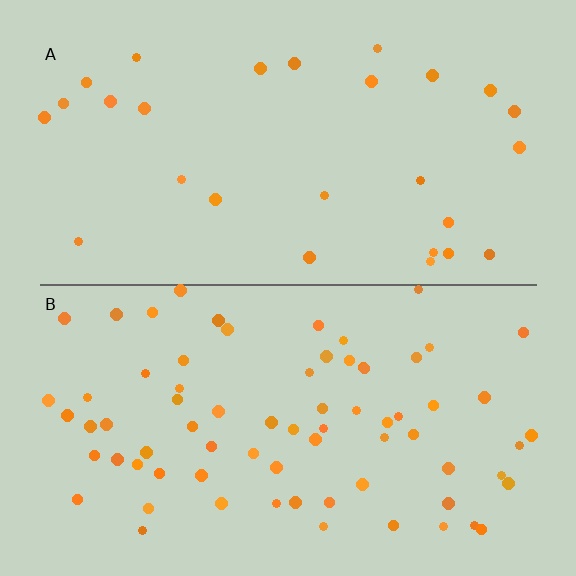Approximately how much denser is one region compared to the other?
Approximately 2.6× — region B over region A.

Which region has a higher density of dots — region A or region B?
B (the bottom).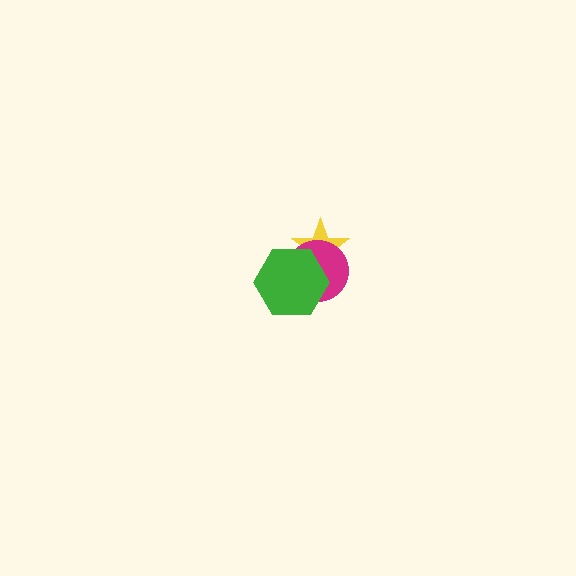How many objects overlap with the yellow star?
2 objects overlap with the yellow star.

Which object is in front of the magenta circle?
The green hexagon is in front of the magenta circle.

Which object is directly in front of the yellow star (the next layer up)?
The magenta circle is directly in front of the yellow star.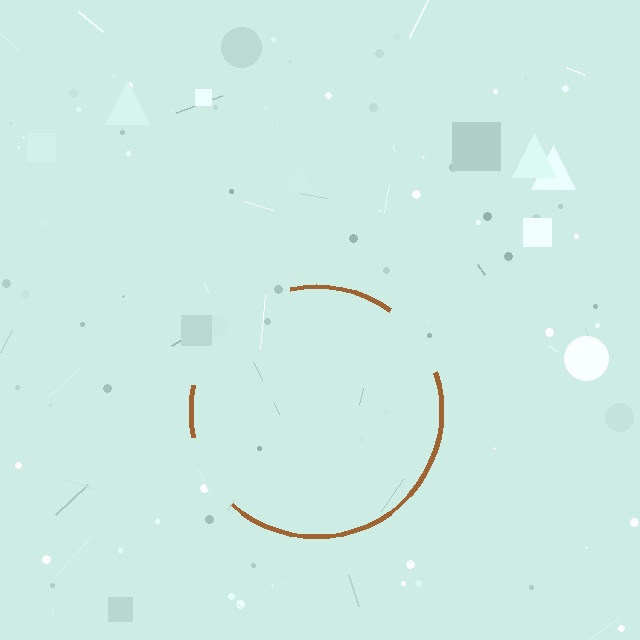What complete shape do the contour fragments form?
The contour fragments form a circle.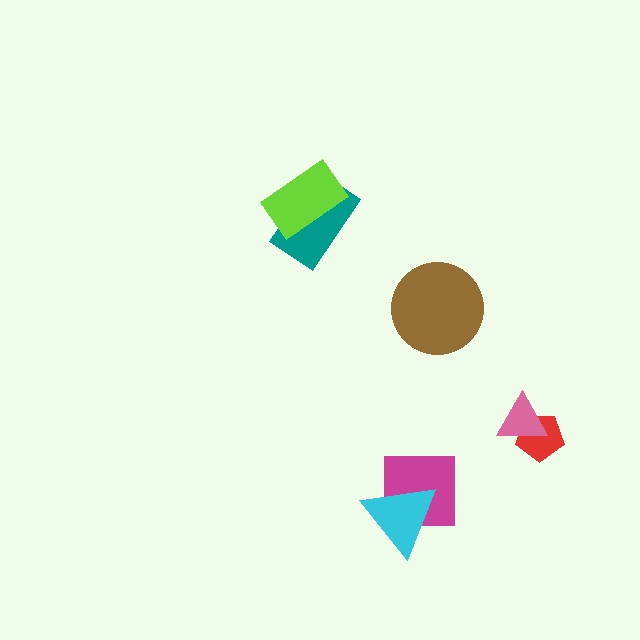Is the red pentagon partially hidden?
Yes, it is partially covered by another shape.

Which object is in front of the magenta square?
The cyan triangle is in front of the magenta square.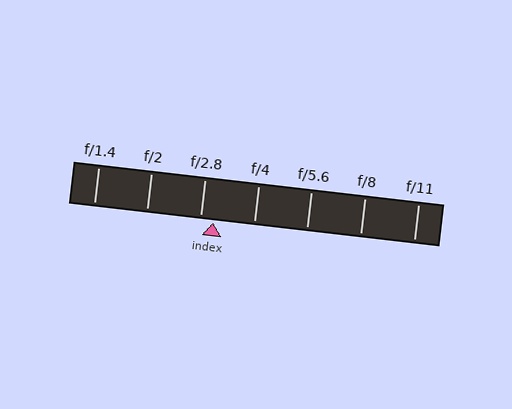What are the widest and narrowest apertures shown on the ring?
The widest aperture shown is f/1.4 and the narrowest is f/11.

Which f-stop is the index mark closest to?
The index mark is closest to f/2.8.